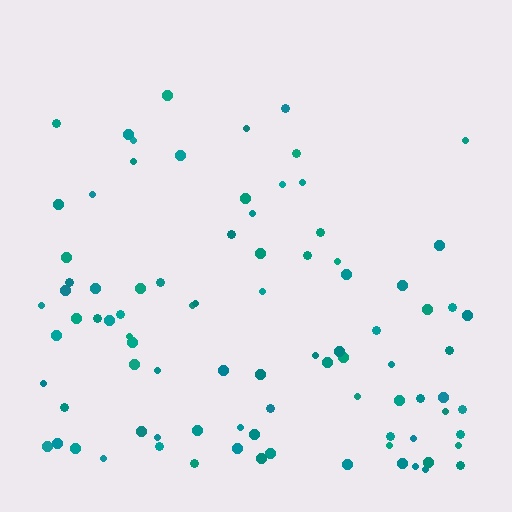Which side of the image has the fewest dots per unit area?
The top.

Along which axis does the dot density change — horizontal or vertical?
Vertical.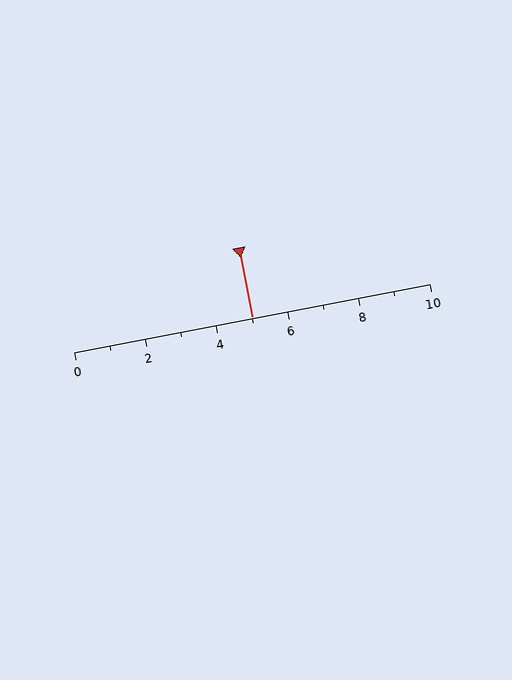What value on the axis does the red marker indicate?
The marker indicates approximately 5.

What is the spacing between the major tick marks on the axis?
The major ticks are spaced 2 apart.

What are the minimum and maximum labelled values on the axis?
The axis runs from 0 to 10.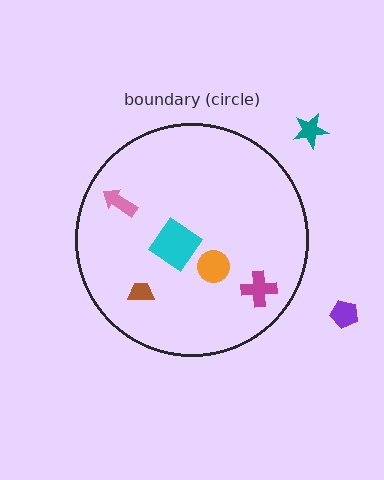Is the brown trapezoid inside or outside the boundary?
Inside.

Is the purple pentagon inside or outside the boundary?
Outside.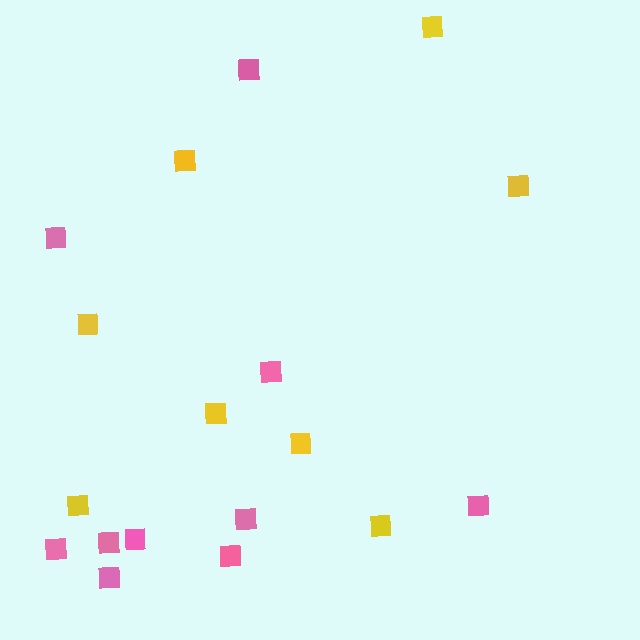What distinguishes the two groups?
There are 2 groups: one group of pink squares (10) and one group of yellow squares (8).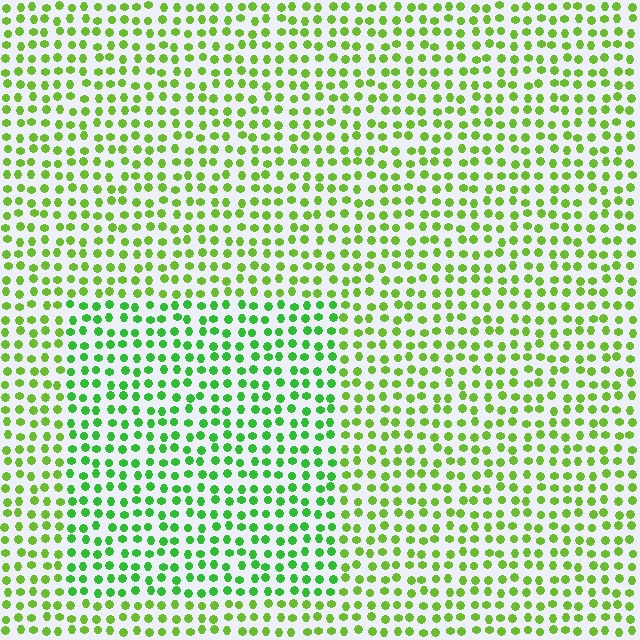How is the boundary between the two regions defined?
The boundary is defined purely by a slight shift in hue (about 28 degrees). Spacing, size, and orientation are identical on both sides.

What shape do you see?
I see a rectangle.